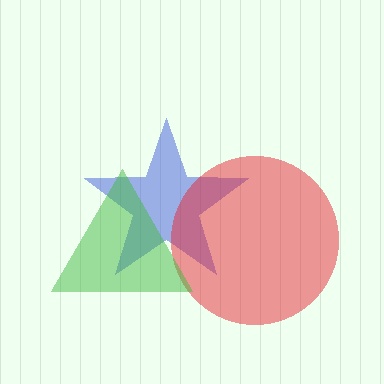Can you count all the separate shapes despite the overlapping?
Yes, there are 3 separate shapes.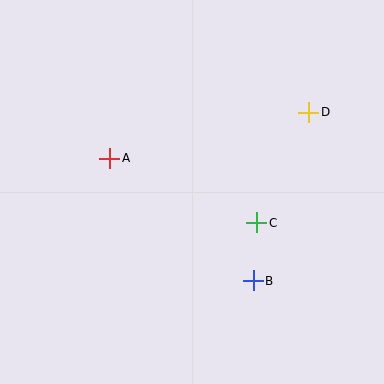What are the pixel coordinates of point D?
Point D is at (309, 112).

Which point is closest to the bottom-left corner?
Point A is closest to the bottom-left corner.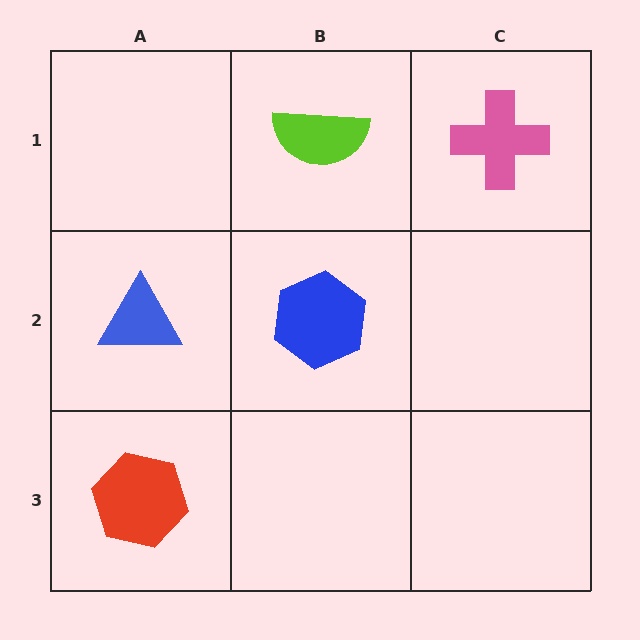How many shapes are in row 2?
2 shapes.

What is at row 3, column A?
A red hexagon.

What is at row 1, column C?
A pink cross.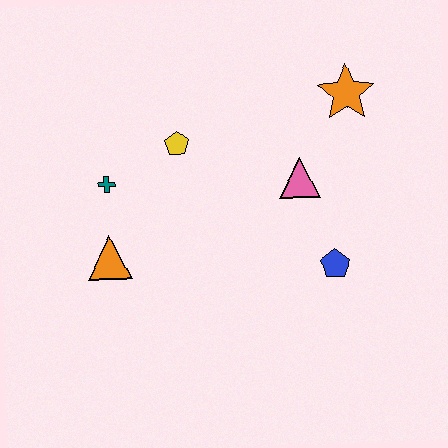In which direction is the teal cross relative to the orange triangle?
The teal cross is above the orange triangle.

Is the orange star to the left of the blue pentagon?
No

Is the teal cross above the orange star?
No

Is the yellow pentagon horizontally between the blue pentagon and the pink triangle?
No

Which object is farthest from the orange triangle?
The orange star is farthest from the orange triangle.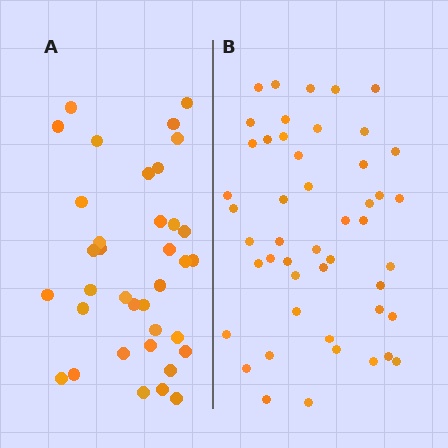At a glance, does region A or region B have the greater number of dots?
Region B (the right region) has more dots.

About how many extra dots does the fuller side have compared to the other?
Region B has roughly 12 or so more dots than region A.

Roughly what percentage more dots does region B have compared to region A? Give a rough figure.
About 35% more.